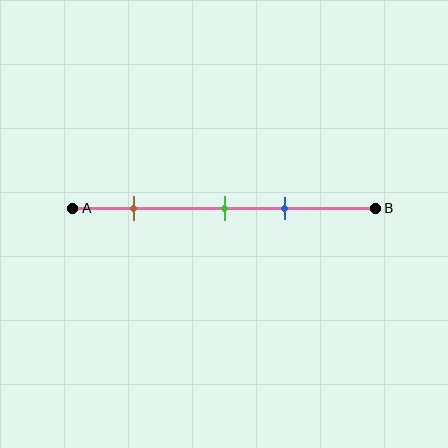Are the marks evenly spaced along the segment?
No, the marks are not evenly spaced.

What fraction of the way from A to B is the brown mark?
The brown mark is approximately 20% (0.2) of the way from A to B.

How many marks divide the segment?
There are 3 marks dividing the segment.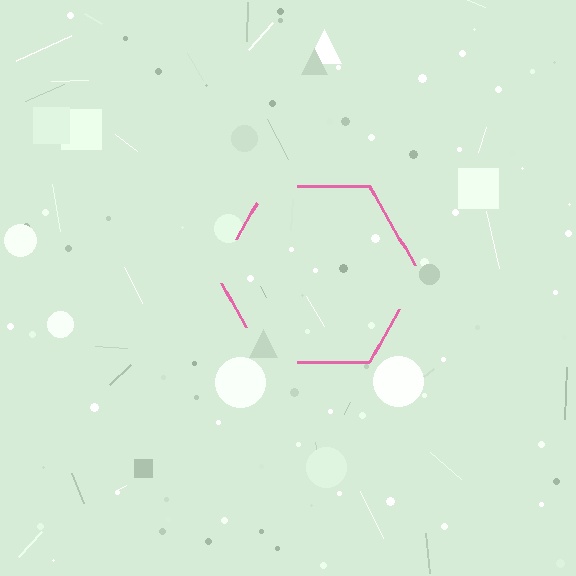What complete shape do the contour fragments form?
The contour fragments form a hexagon.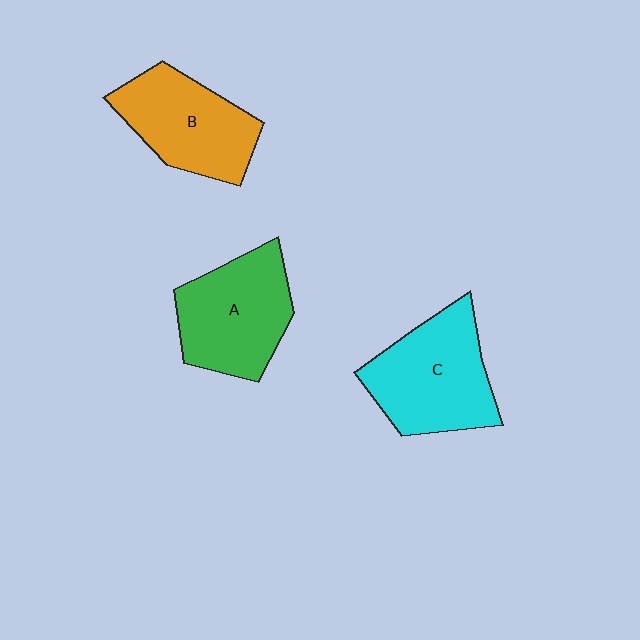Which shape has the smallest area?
Shape B (orange).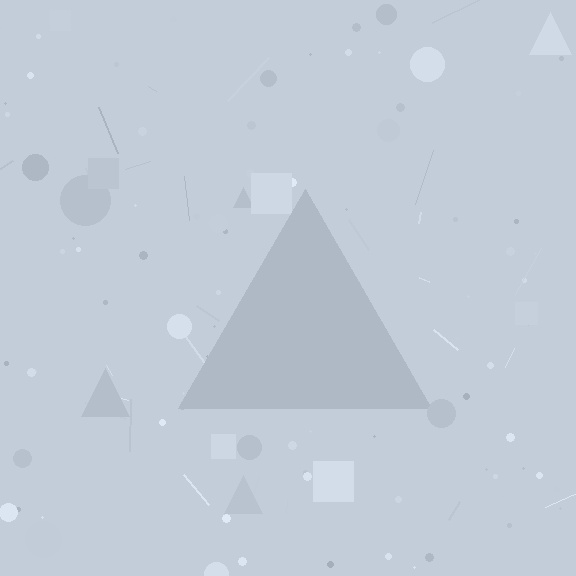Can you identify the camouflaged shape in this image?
The camouflaged shape is a triangle.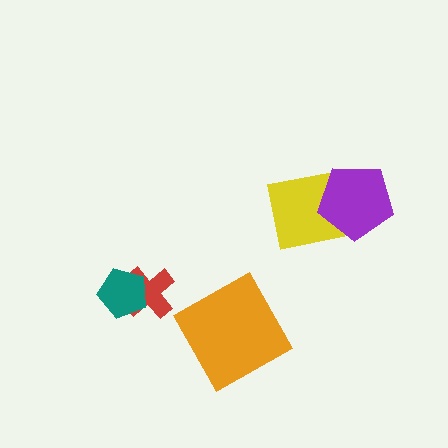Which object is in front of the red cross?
The teal pentagon is in front of the red cross.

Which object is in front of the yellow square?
The purple pentagon is in front of the yellow square.